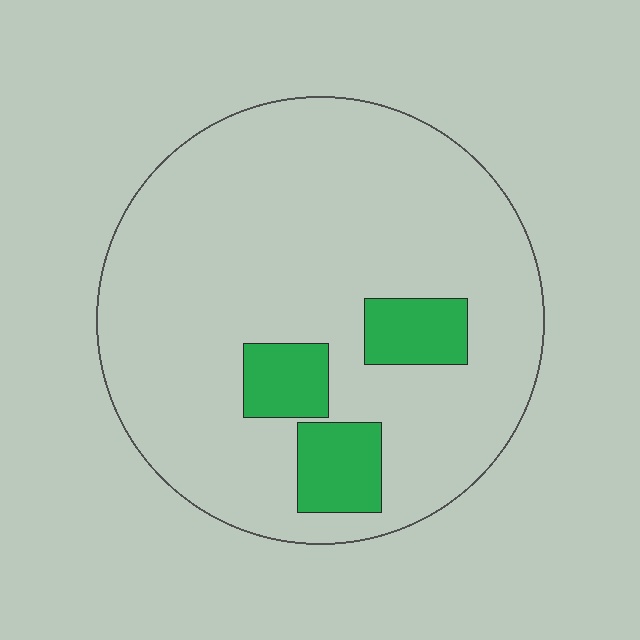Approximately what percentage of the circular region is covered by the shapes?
Approximately 15%.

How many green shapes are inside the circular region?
3.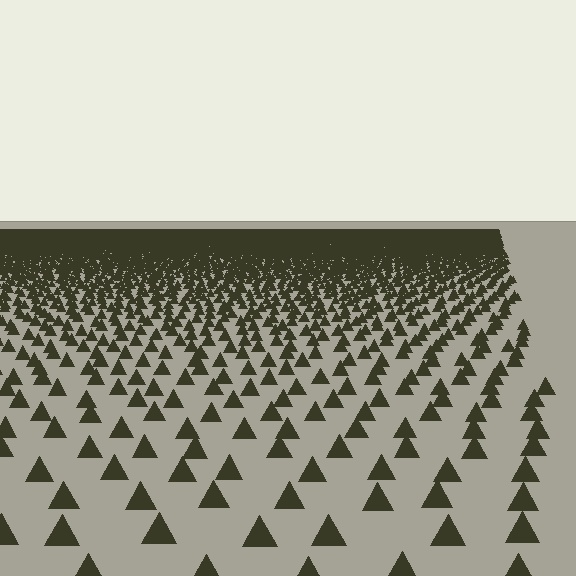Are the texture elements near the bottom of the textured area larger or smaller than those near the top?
Larger. Near the bottom, elements are closer to the viewer and appear at a bigger on-screen size.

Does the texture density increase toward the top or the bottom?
Density increases toward the top.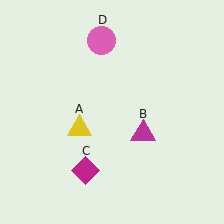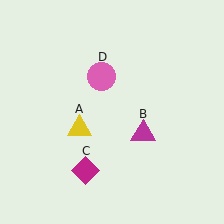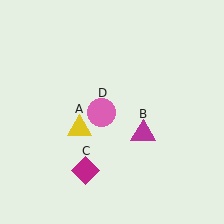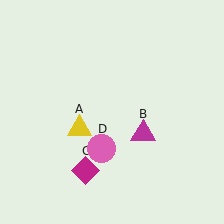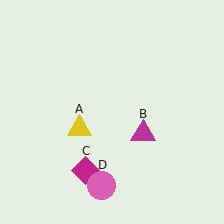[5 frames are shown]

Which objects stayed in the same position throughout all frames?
Yellow triangle (object A) and magenta triangle (object B) and magenta diamond (object C) remained stationary.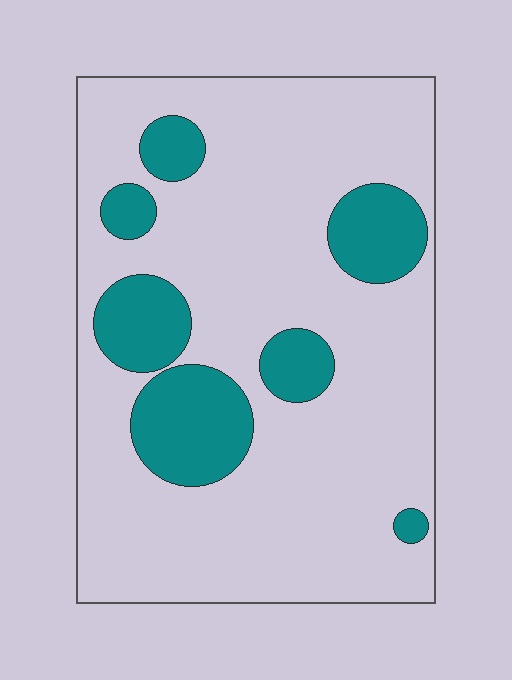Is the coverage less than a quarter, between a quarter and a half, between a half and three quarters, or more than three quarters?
Less than a quarter.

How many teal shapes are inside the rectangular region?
7.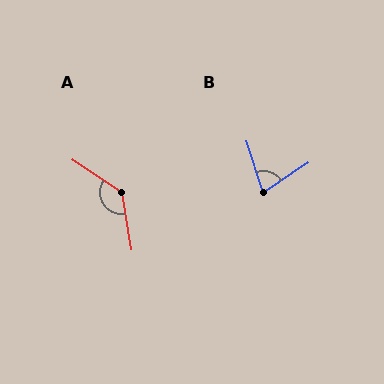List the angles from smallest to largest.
B (74°), A (134°).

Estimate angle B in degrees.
Approximately 74 degrees.